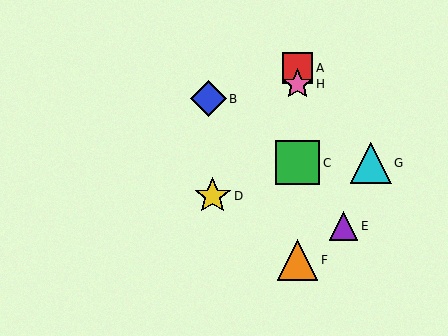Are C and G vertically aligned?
No, C is at x≈298 and G is at x≈371.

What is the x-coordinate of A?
Object A is at x≈298.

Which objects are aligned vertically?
Objects A, C, F, H are aligned vertically.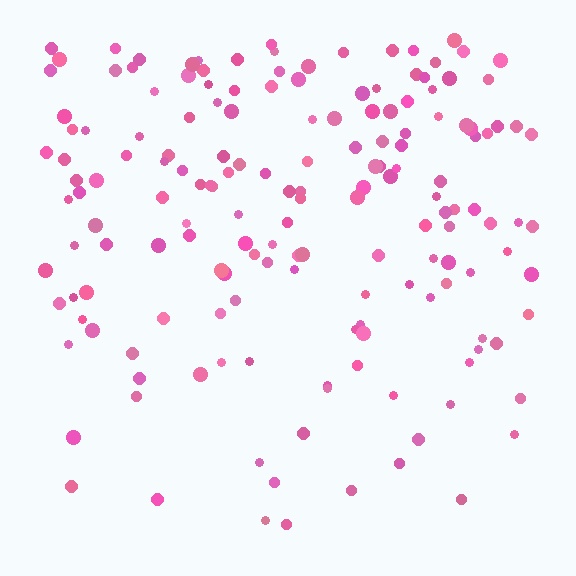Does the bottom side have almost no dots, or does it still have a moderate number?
Still a moderate number, just noticeably fewer than the top.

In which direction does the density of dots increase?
From bottom to top, with the top side densest.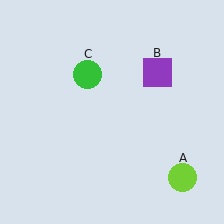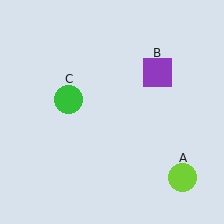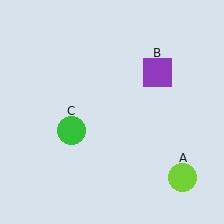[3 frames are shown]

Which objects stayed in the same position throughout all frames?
Lime circle (object A) and purple square (object B) remained stationary.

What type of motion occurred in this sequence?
The green circle (object C) rotated counterclockwise around the center of the scene.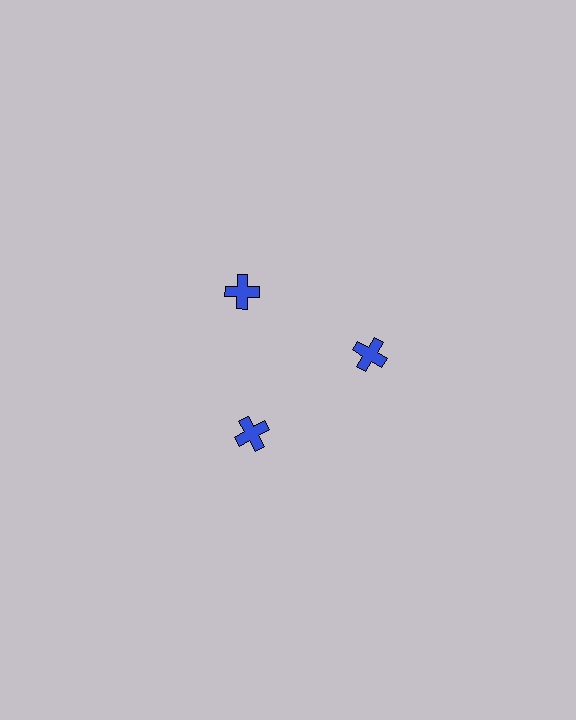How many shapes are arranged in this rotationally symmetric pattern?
There are 3 shapes, arranged in 3 groups of 1.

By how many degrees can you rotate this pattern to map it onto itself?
The pattern maps onto itself every 120 degrees of rotation.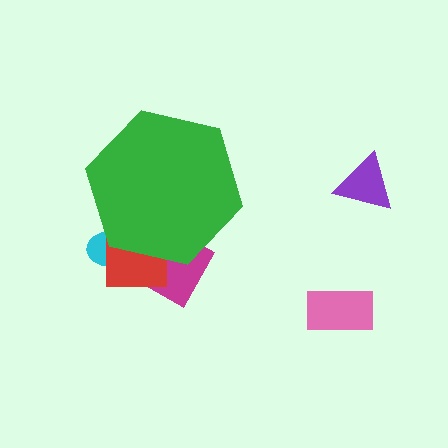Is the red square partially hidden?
Yes, the red square is partially hidden behind the green hexagon.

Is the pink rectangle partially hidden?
No, the pink rectangle is fully visible.